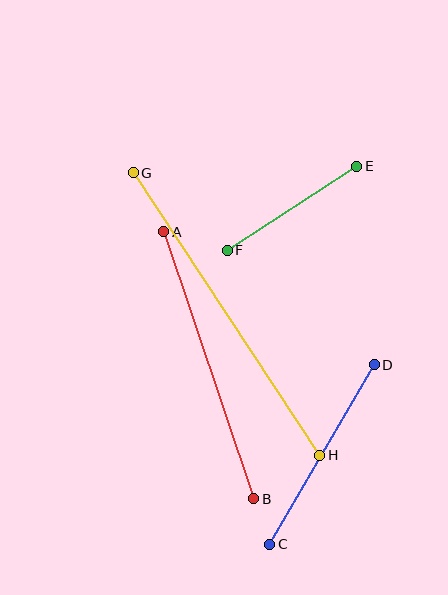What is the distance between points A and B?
The distance is approximately 282 pixels.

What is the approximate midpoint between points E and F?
The midpoint is at approximately (292, 208) pixels.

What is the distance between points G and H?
The distance is approximately 338 pixels.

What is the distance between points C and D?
The distance is approximately 208 pixels.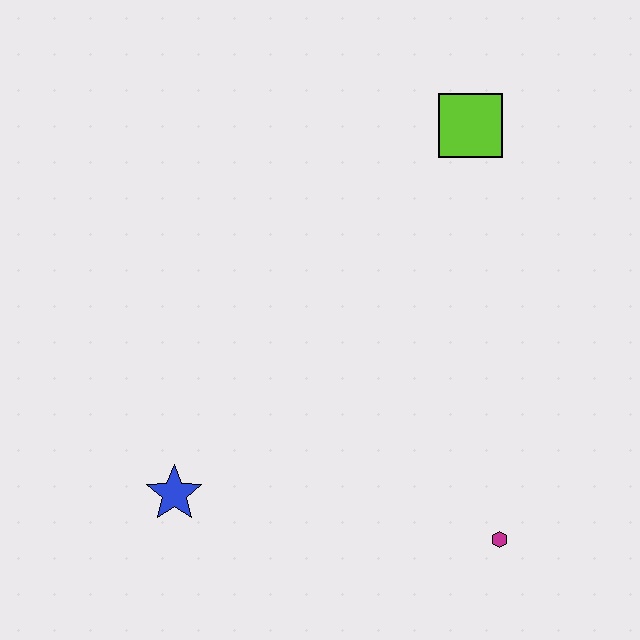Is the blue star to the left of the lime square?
Yes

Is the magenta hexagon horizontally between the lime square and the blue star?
No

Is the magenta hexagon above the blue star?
No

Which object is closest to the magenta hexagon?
The blue star is closest to the magenta hexagon.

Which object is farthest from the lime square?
The blue star is farthest from the lime square.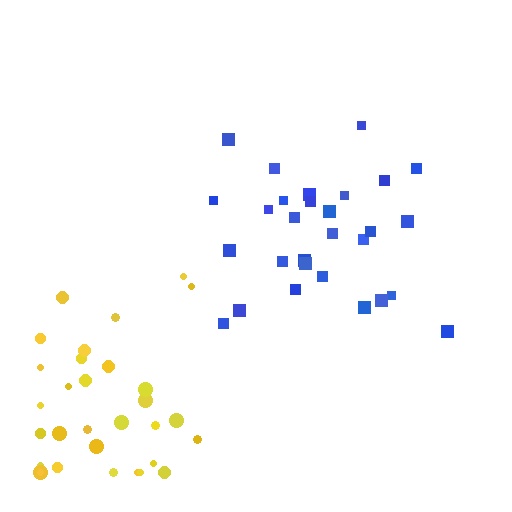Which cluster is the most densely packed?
Blue.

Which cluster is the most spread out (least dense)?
Yellow.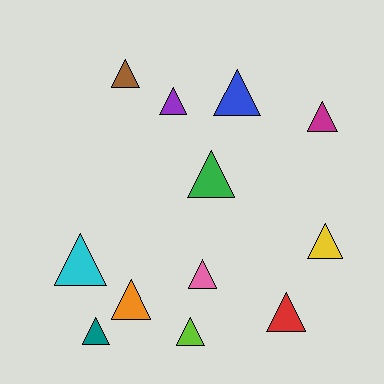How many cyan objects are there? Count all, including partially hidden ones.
There is 1 cyan object.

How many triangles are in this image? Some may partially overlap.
There are 12 triangles.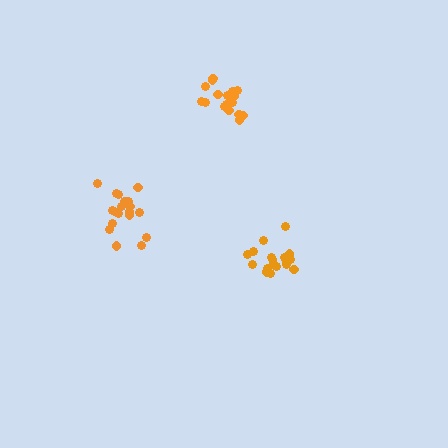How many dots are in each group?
Group 1: 18 dots, Group 2: 18 dots, Group 3: 21 dots (57 total).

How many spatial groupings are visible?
There are 3 spatial groupings.